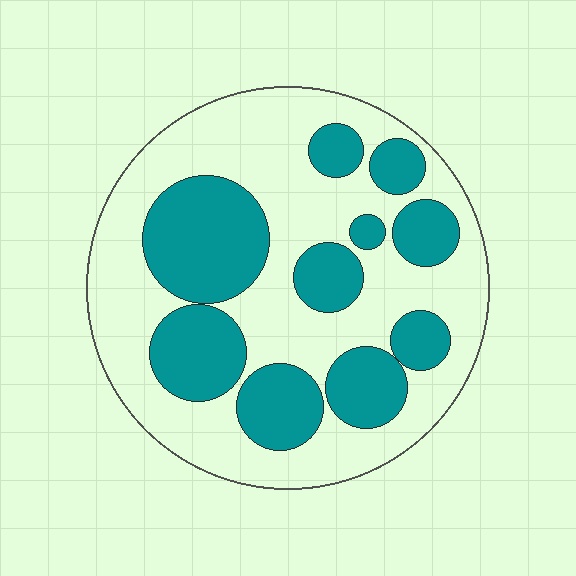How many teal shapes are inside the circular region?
10.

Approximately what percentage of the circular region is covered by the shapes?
Approximately 40%.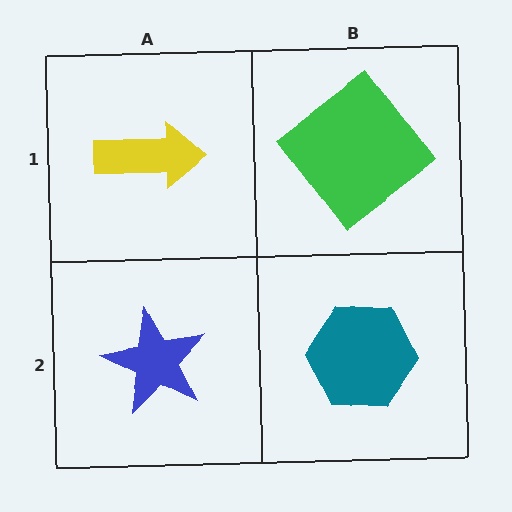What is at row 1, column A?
A yellow arrow.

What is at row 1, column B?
A green diamond.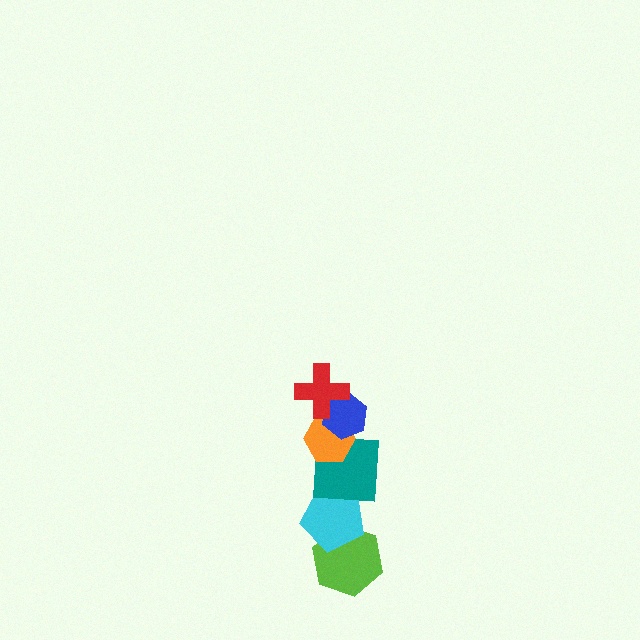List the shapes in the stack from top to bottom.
From top to bottom: the red cross, the blue hexagon, the orange hexagon, the teal square, the cyan pentagon, the lime hexagon.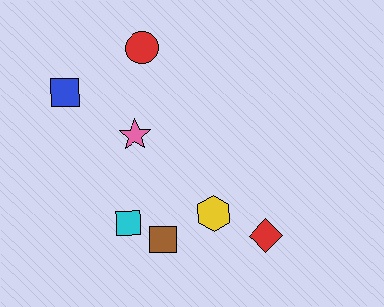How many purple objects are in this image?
There are no purple objects.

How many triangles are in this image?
There are no triangles.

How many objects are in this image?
There are 7 objects.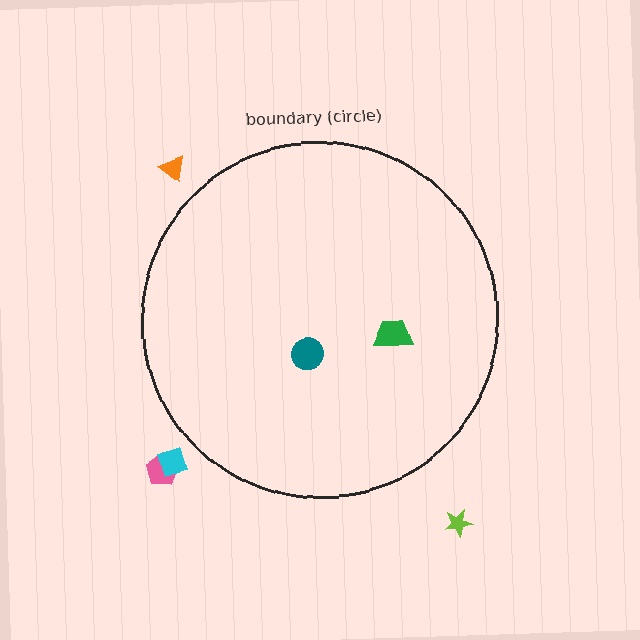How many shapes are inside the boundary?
2 inside, 4 outside.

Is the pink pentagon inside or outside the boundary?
Outside.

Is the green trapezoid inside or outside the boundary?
Inside.